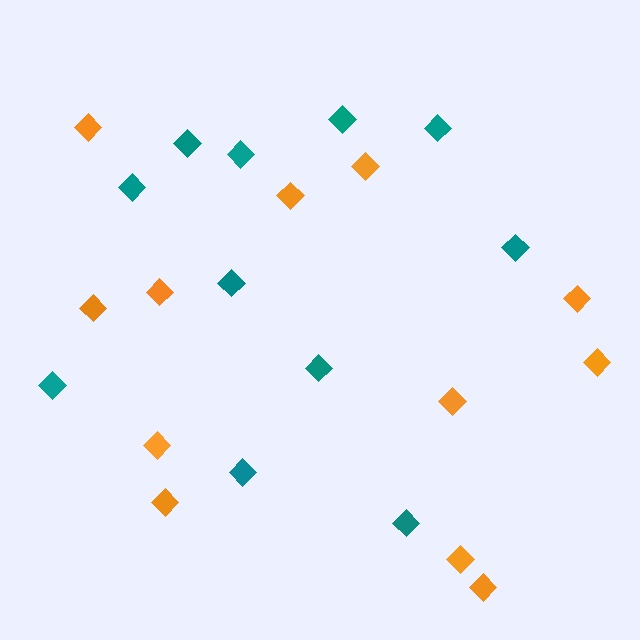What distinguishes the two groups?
There are 2 groups: one group of teal diamonds (11) and one group of orange diamonds (12).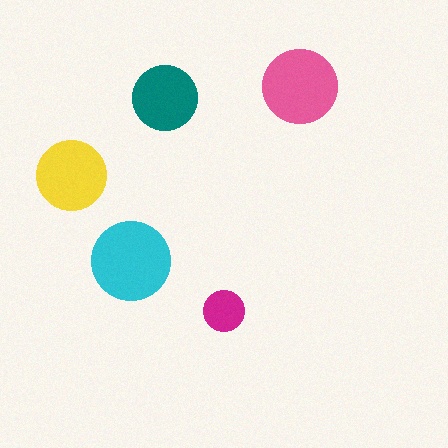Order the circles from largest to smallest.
the cyan one, the pink one, the yellow one, the teal one, the magenta one.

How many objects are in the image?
There are 5 objects in the image.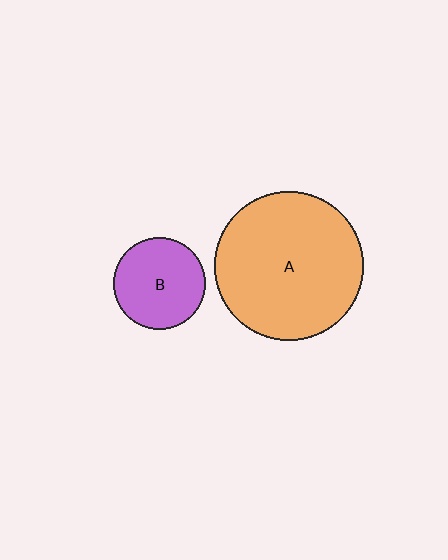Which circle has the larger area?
Circle A (orange).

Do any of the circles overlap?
No, none of the circles overlap.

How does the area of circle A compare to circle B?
Approximately 2.7 times.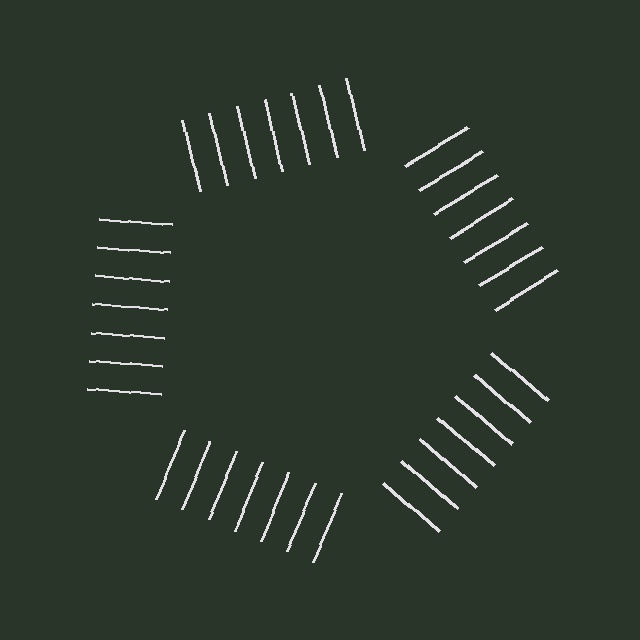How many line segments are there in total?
35 — 7 along each of the 5 edges.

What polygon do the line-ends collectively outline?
An illusory pentagon — the line segments terminate on its edges but no continuous stroke is drawn.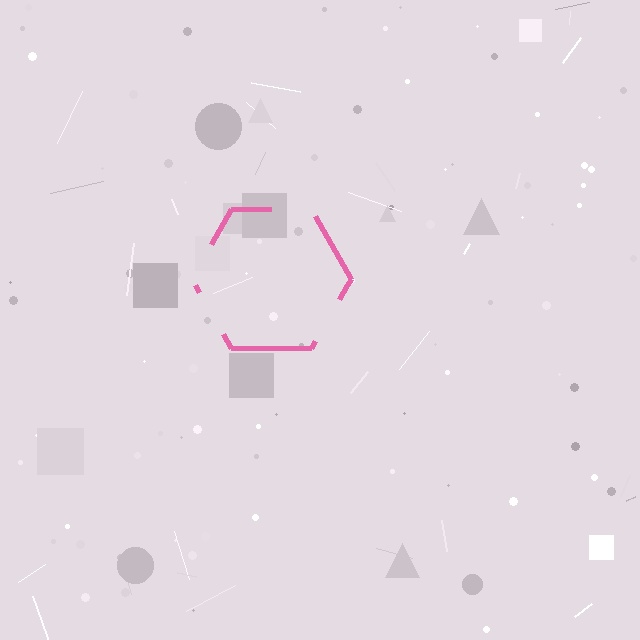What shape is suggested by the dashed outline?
The dashed outline suggests a hexagon.